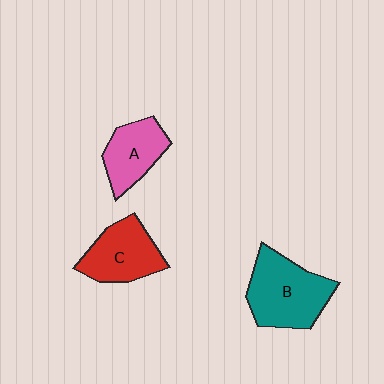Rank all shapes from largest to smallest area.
From largest to smallest: B (teal), C (red), A (pink).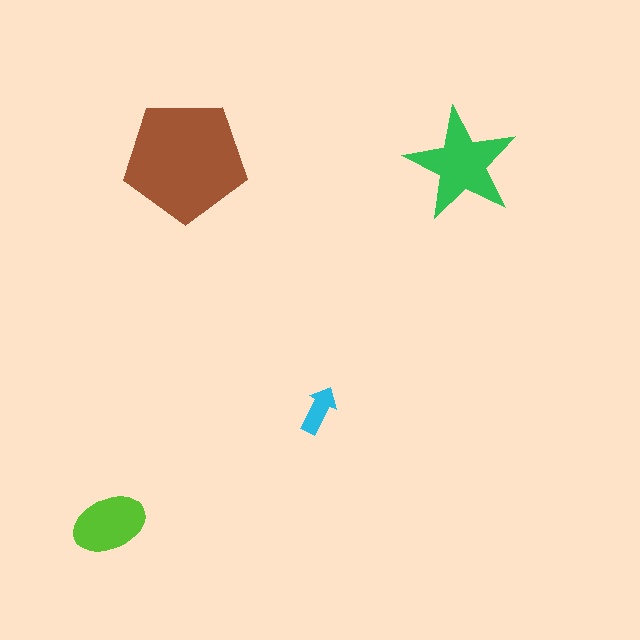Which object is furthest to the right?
The green star is rightmost.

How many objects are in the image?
There are 4 objects in the image.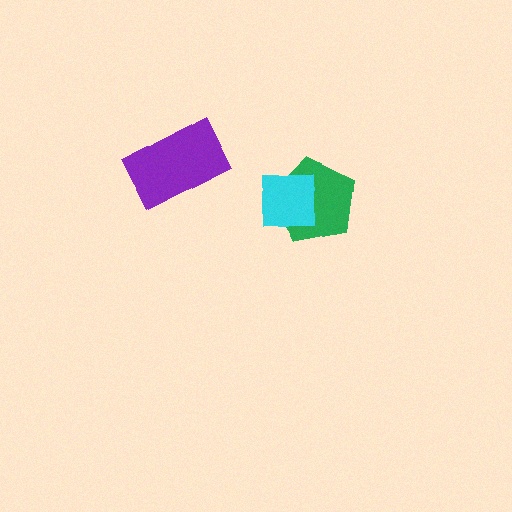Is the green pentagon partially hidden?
Yes, it is partially covered by another shape.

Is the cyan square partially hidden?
No, no other shape covers it.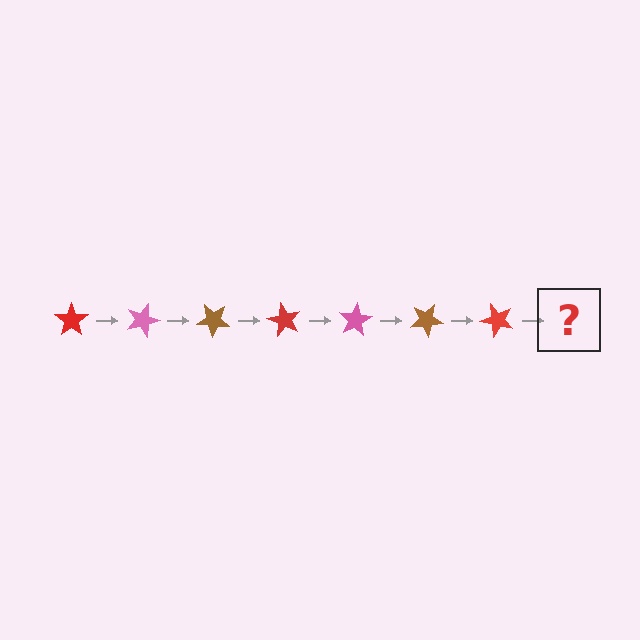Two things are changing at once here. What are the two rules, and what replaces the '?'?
The two rules are that it rotates 20 degrees each step and the color cycles through red, pink, and brown. The '?' should be a pink star, rotated 140 degrees from the start.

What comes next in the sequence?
The next element should be a pink star, rotated 140 degrees from the start.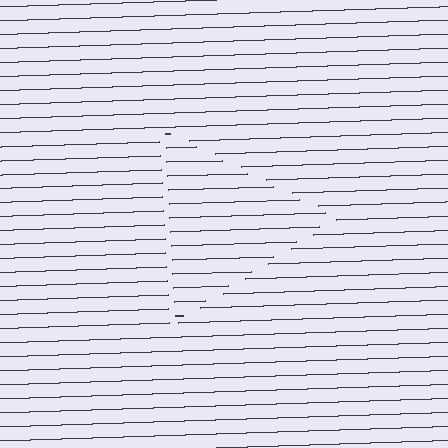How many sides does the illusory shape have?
3 sides — the line-ends trace a triangle.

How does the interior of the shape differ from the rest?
The interior of the shape contains the same grating, shifted by half a period — the contour is defined by the phase discontinuity where line-ends from the inner and outer gratings abut.